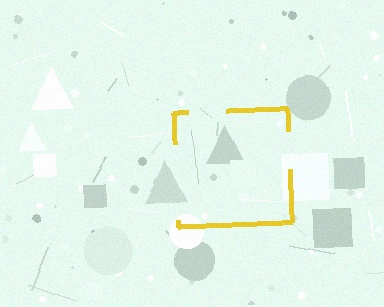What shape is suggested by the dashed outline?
The dashed outline suggests a square.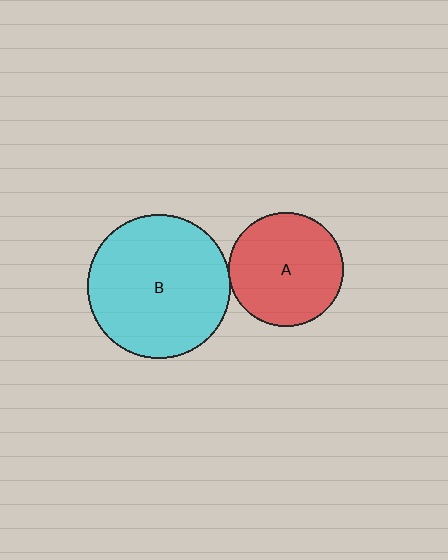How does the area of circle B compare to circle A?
Approximately 1.6 times.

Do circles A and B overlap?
Yes.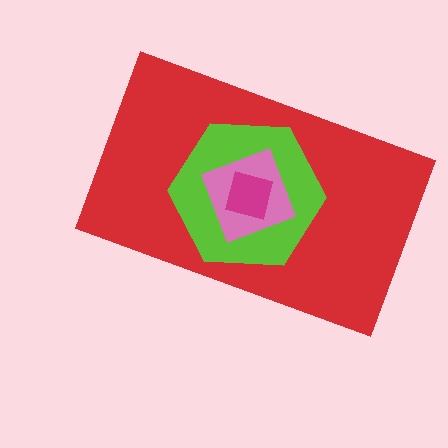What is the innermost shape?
The magenta square.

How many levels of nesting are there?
4.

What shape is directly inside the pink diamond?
The magenta square.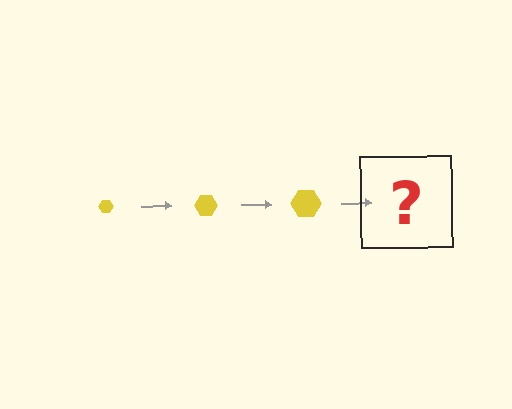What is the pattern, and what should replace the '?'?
The pattern is that the hexagon gets progressively larger each step. The '?' should be a yellow hexagon, larger than the previous one.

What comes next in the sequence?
The next element should be a yellow hexagon, larger than the previous one.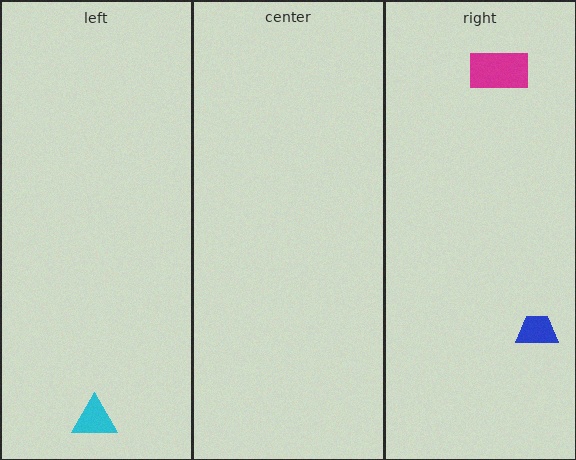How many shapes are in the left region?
1.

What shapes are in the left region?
The cyan triangle.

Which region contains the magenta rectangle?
The right region.